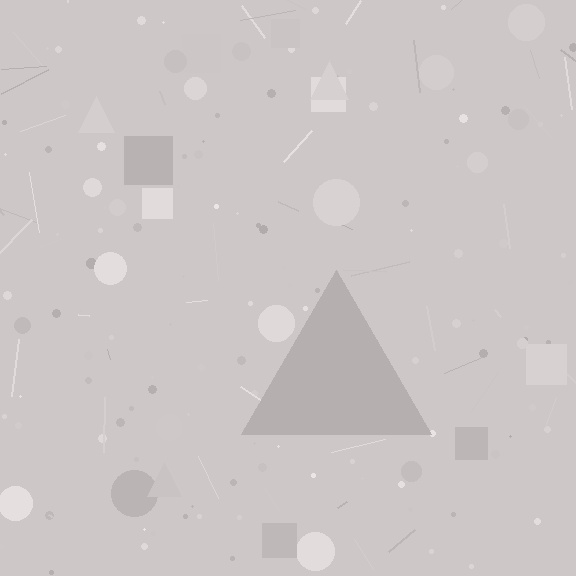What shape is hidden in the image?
A triangle is hidden in the image.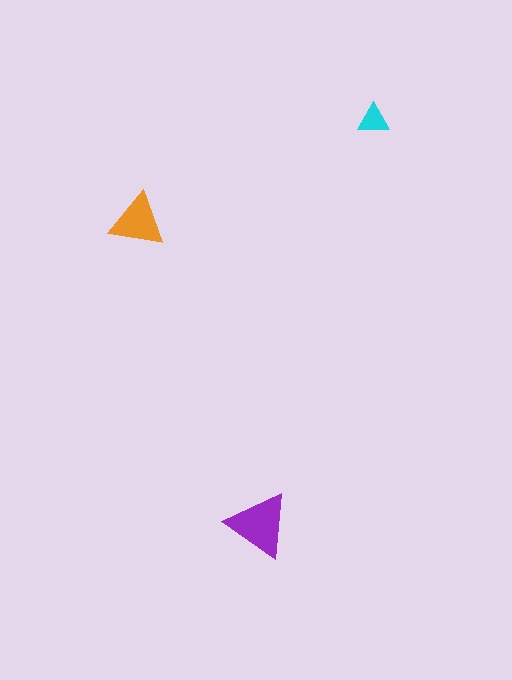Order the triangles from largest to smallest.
the purple one, the orange one, the cyan one.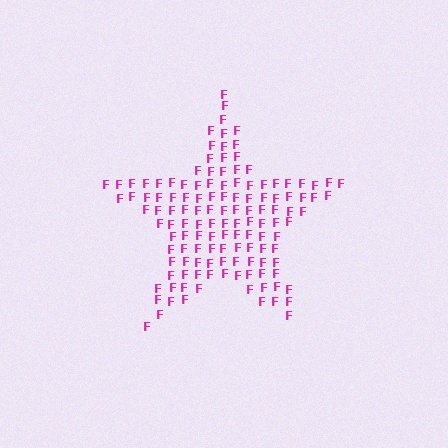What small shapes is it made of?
It is made of small letter F's.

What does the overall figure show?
The overall figure shows a star.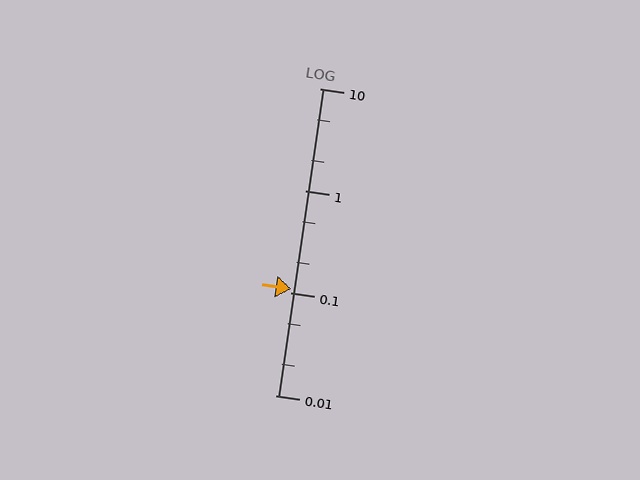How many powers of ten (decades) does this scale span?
The scale spans 3 decades, from 0.01 to 10.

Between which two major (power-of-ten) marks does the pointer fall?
The pointer is between 0.1 and 1.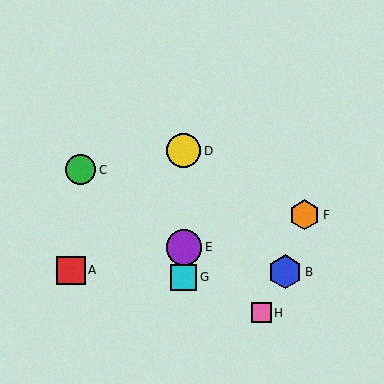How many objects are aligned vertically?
3 objects (D, E, G) are aligned vertically.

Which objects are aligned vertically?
Objects D, E, G are aligned vertically.